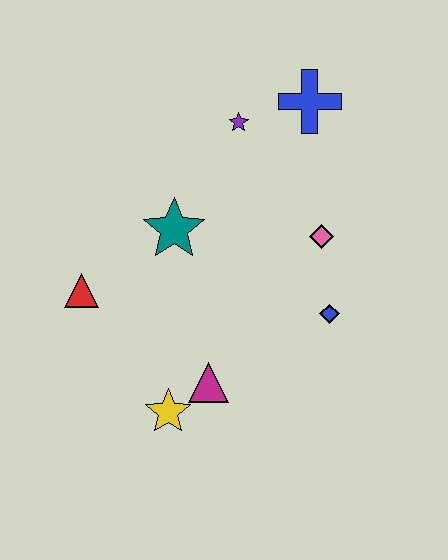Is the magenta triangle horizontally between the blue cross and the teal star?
Yes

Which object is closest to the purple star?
The blue cross is closest to the purple star.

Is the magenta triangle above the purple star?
No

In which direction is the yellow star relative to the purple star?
The yellow star is below the purple star.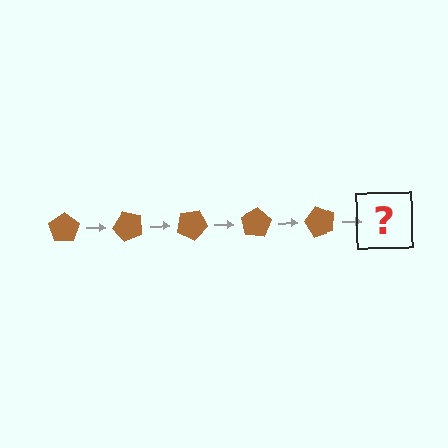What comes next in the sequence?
The next element should be a brown pentagon rotated 250 degrees.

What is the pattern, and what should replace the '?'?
The pattern is that the pentagon rotates 50 degrees each step. The '?' should be a brown pentagon rotated 250 degrees.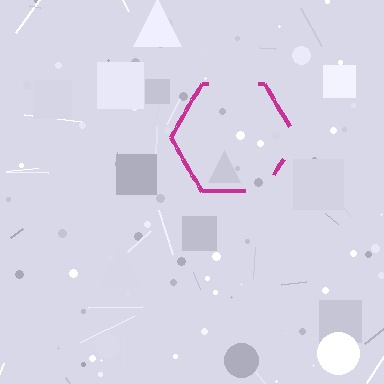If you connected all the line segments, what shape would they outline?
They would outline a hexagon.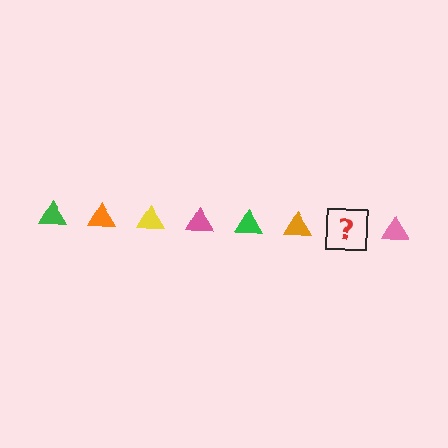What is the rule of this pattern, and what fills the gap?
The rule is that the pattern cycles through green, orange, yellow, pink triangles. The gap should be filled with a yellow triangle.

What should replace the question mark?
The question mark should be replaced with a yellow triangle.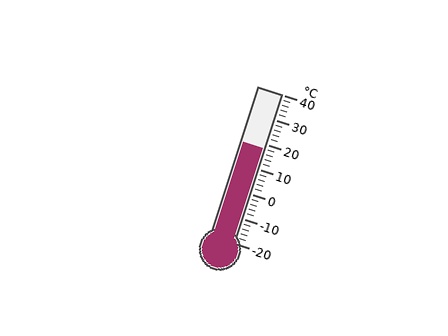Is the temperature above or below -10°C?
The temperature is above -10°C.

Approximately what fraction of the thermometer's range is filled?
The thermometer is filled to approximately 65% of its range.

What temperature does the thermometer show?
The thermometer shows approximately 18°C.